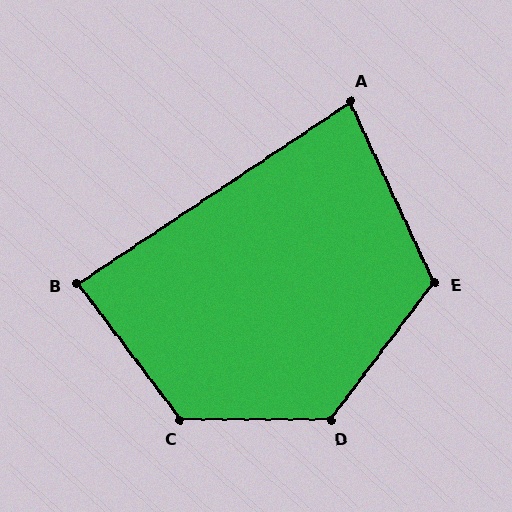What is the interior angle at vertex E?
Approximately 118 degrees (obtuse).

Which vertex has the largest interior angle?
C, at approximately 127 degrees.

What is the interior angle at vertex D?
Approximately 127 degrees (obtuse).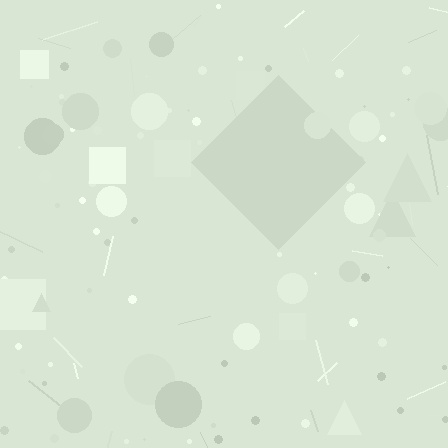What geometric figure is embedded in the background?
A diamond is embedded in the background.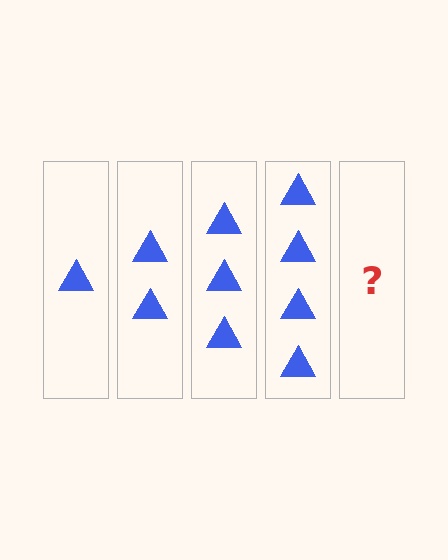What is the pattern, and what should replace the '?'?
The pattern is that each step adds one more triangle. The '?' should be 5 triangles.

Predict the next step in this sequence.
The next step is 5 triangles.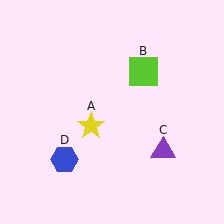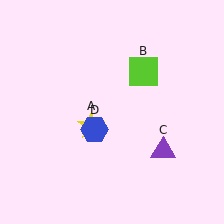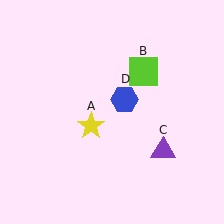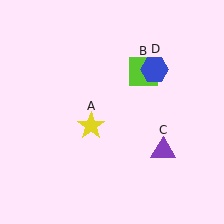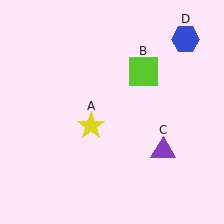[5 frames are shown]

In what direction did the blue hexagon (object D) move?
The blue hexagon (object D) moved up and to the right.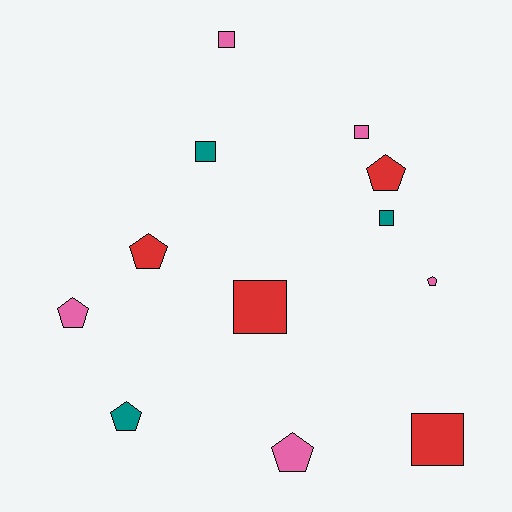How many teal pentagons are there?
There is 1 teal pentagon.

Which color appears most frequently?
Pink, with 5 objects.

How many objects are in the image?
There are 12 objects.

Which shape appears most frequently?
Square, with 6 objects.